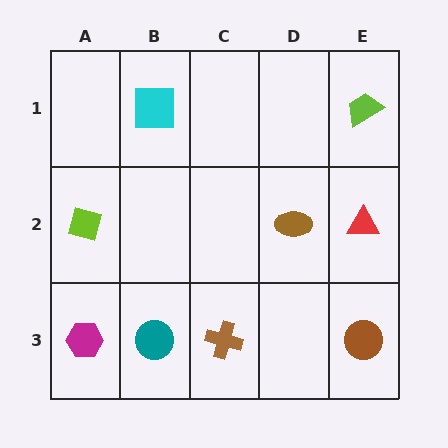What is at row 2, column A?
A lime diamond.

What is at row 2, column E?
A red triangle.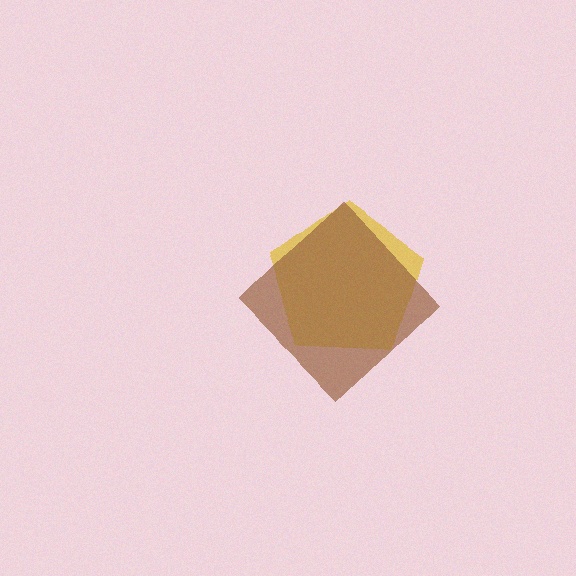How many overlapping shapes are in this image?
There are 2 overlapping shapes in the image.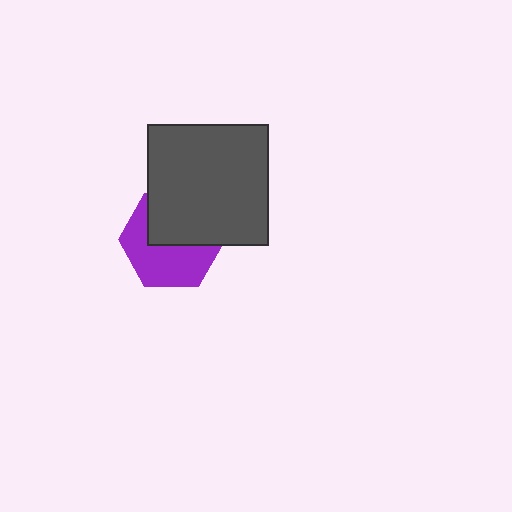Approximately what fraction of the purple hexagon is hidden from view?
Roughly 45% of the purple hexagon is hidden behind the dark gray square.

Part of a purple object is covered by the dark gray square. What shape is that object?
It is a hexagon.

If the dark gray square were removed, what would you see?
You would see the complete purple hexagon.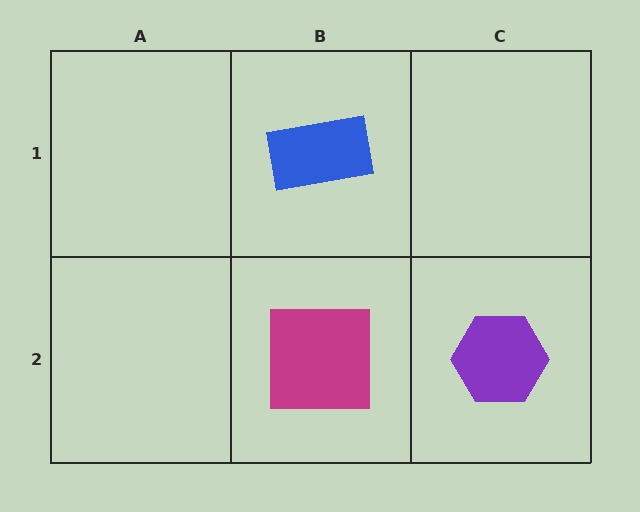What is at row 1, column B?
A blue rectangle.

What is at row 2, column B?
A magenta square.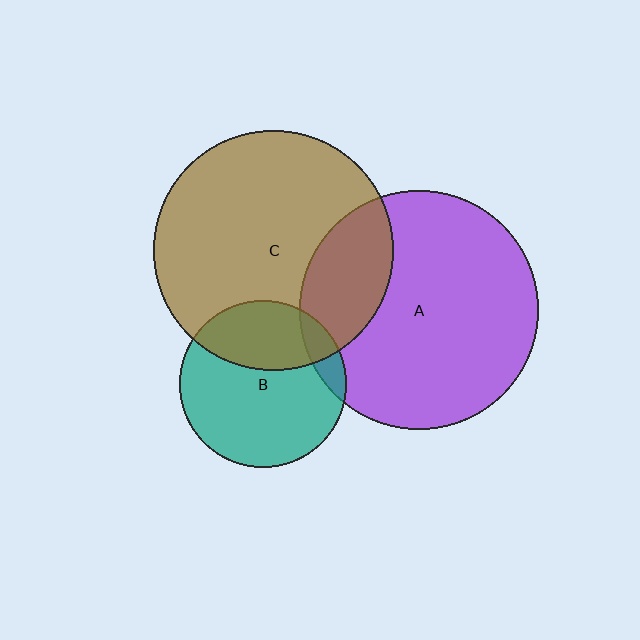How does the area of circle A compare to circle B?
Approximately 2.0 times.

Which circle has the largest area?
Circle C (brown).